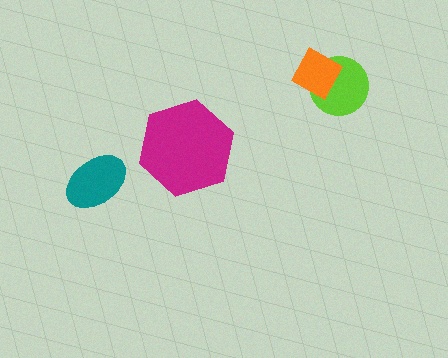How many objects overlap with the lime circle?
1 object overlaps with the lime circle.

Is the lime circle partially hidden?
Yes, it is partially covered by another shape.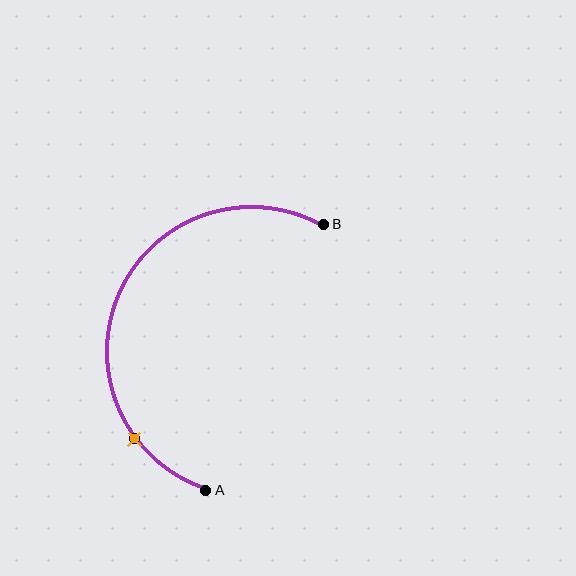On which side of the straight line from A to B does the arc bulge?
The arc bulges to the left of the straight line connecting A and B.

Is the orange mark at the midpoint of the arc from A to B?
No. The orange mark lies on the arc but is closer to endpoint A. The arc midpoint would be at the point on the curve equidistant along the arc from both A and B.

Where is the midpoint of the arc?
The arc midpoint is the point on the curve farthest from the straight line joining A and B. It sits to the left of that line.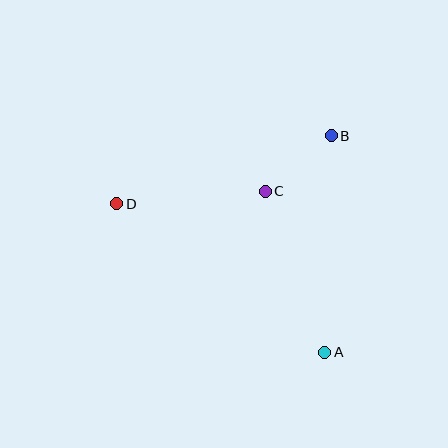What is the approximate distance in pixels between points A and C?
The distance between A and C is approximately 172 pixels.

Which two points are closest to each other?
Points B and C are closest to each other.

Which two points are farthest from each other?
Points A and D are farthest from each other.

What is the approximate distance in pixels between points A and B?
The distance between A and B is approximately 217 pixels.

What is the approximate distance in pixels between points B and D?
The distance between B and D is approximately 225 pixels.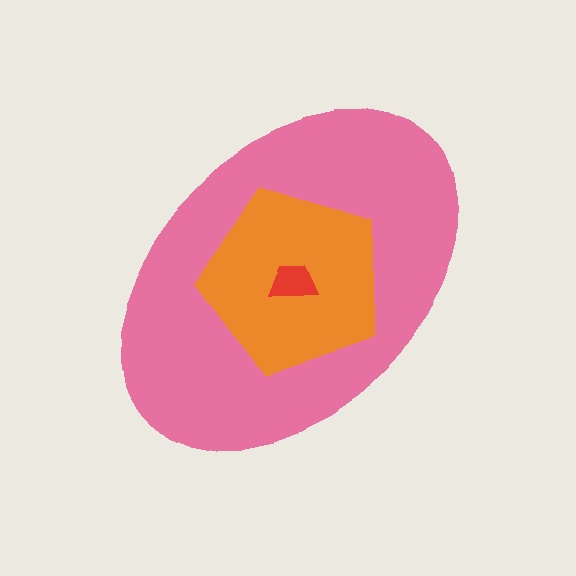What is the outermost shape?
The pink ellipse.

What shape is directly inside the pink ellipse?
The orange pentagon.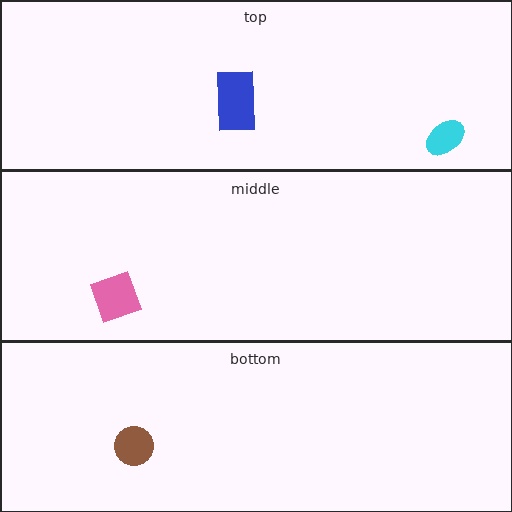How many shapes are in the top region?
2.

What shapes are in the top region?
The cyan ellipse, the blue rectangle.